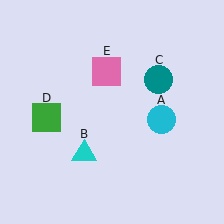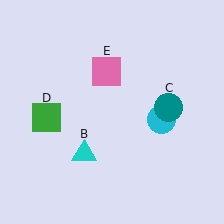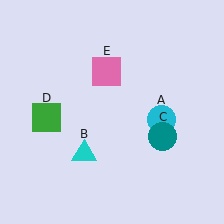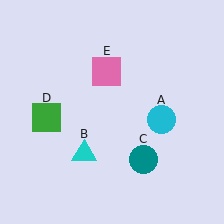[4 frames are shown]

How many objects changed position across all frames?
1 object changed position: teal circle (object C).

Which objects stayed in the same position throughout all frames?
Cyan circle (object A) and cyan triangle (object B) and green square (object D) and pink square (object E) remained stationary.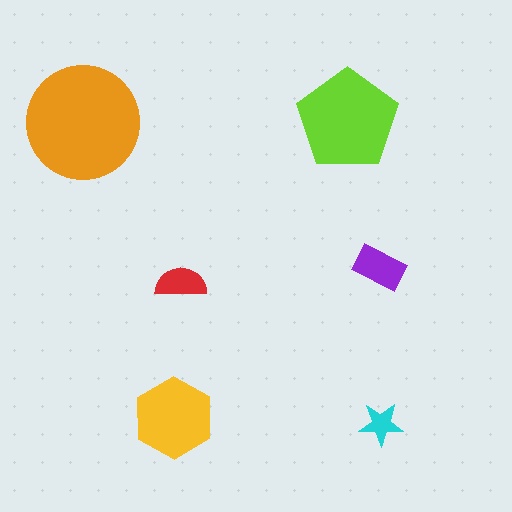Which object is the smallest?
The cyan star.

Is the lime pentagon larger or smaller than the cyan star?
Larger.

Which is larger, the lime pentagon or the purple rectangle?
The lime pentagon.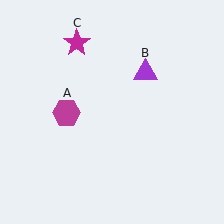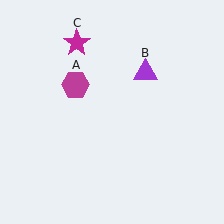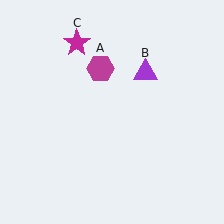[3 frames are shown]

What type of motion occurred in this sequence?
The magenta hexagon (object A) rotated clockwise around the center of the scene.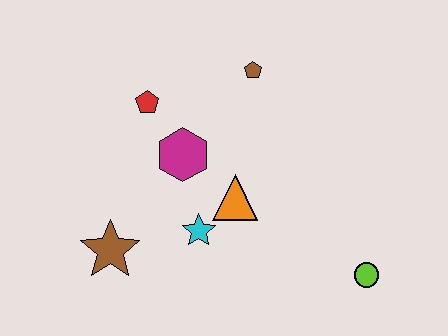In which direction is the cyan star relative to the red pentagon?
The cyan star is below the red pentagon.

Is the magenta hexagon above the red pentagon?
No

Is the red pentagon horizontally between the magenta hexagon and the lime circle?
No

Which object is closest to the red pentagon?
The magenta hexagon is closest to the red pentagon.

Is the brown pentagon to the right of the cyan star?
Yes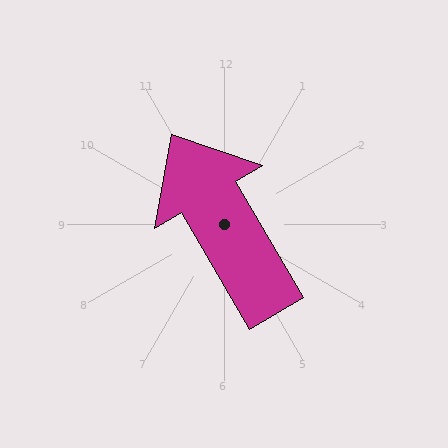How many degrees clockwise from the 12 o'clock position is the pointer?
Approximately 330 degrees.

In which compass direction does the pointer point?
Northwest.